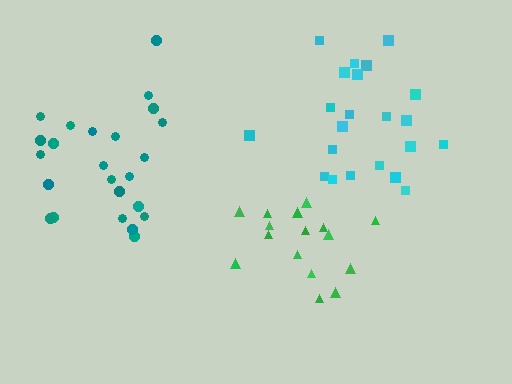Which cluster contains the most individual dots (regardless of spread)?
Teal (24).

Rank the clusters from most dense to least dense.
green, cyan, teal.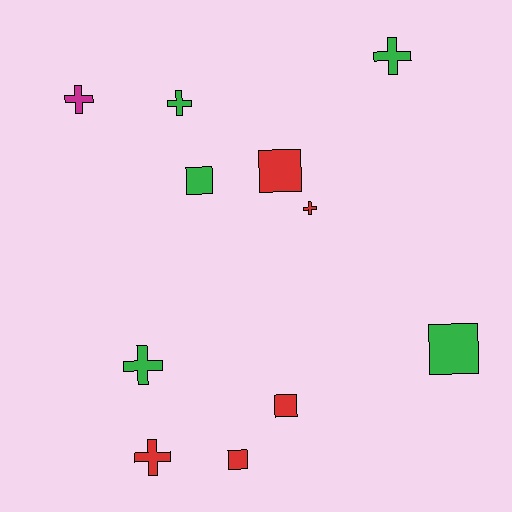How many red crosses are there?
There are 2 red crosses.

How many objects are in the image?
There are 11 objects.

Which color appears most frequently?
Green, with 5 objects.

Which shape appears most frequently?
Cross, with 6 objects.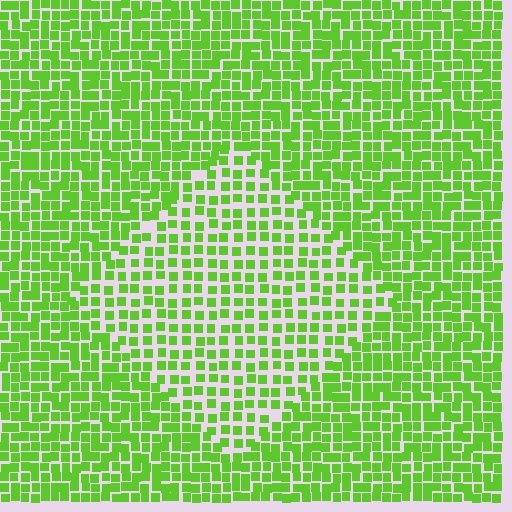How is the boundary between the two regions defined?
The boundary is defined by a change in element density (approximately 1.6x ratio). All elements are the same color, size, and shape.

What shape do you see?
I see a diamond.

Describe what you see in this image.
The image contains small lime elements arranged at two different densities. A diamond-shaped region is visible where the elements are less densely packed than the surrounding area.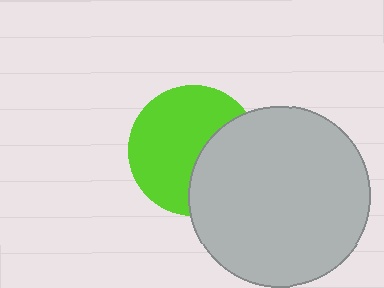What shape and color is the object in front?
The object in front is a light gray circle.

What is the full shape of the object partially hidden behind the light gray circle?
The partially hidden object is a lime circle.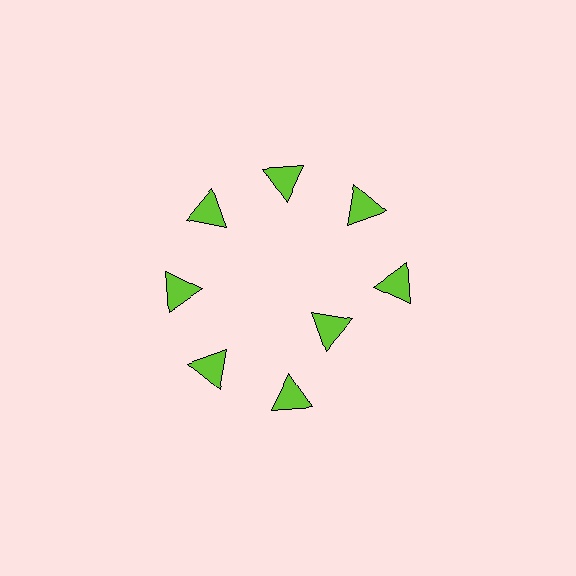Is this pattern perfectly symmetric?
No. The 8 lime triangles are arranged in a ring, but one element near the 4 o'clock position is pulled inward toward the center, breaking the 8-fold rotational symmetry.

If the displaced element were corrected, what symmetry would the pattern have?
It would have 8-fold rotational symmetry — the pattern would map onto itself every 45 degrees.